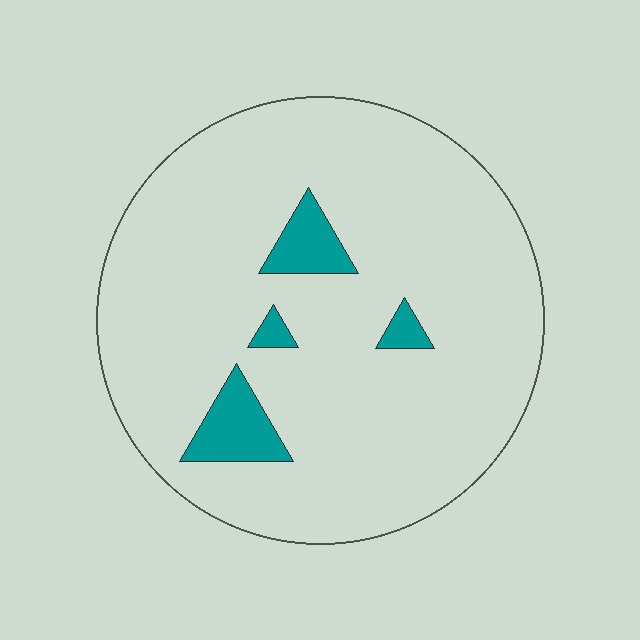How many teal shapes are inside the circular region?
4.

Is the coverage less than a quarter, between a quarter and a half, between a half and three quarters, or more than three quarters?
Less than a quarter.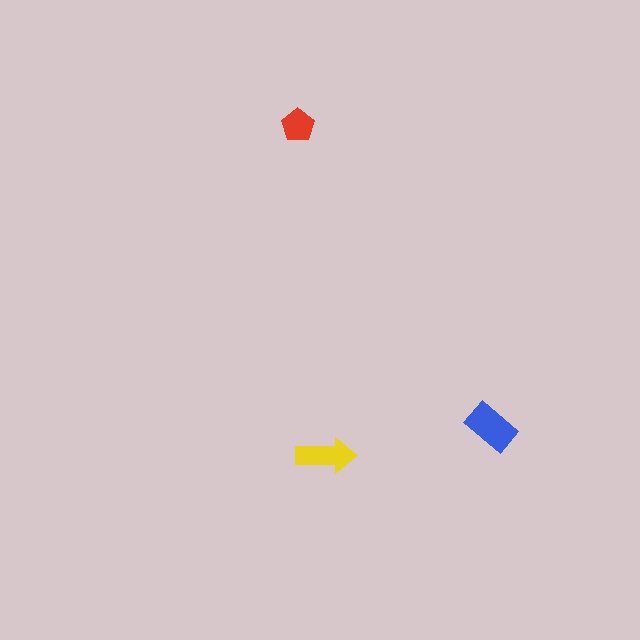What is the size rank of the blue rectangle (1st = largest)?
1st.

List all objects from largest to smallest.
The blue rectangle, the yellow arrow, the red pentagon.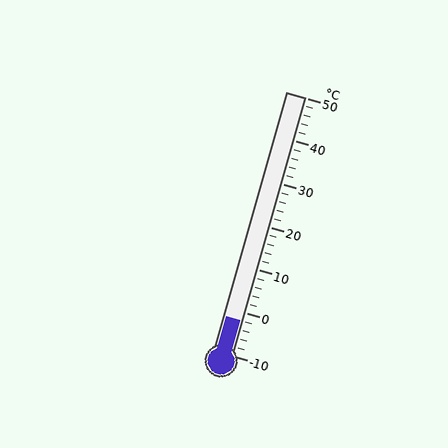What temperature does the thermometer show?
The thermometer shows approximately -2°C.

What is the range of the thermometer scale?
The thermometer scale ranges from -10°C to 50°C.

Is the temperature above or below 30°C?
The temperature is below 30°C.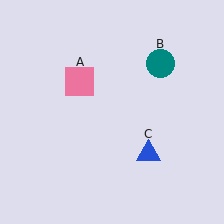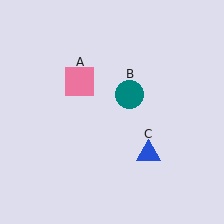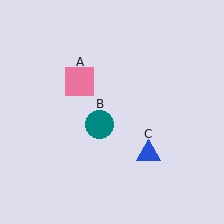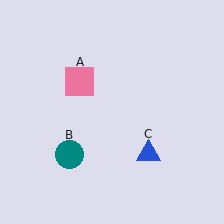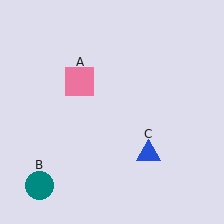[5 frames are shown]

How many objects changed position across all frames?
1 object changed position: teal circle (object B).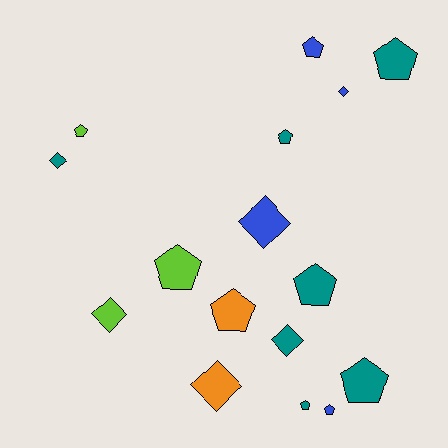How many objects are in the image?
There are 16 objects.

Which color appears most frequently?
Teal, with 7 objects.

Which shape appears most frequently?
Pentagon, with 10 objects.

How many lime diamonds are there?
There is 1 lime diamond.